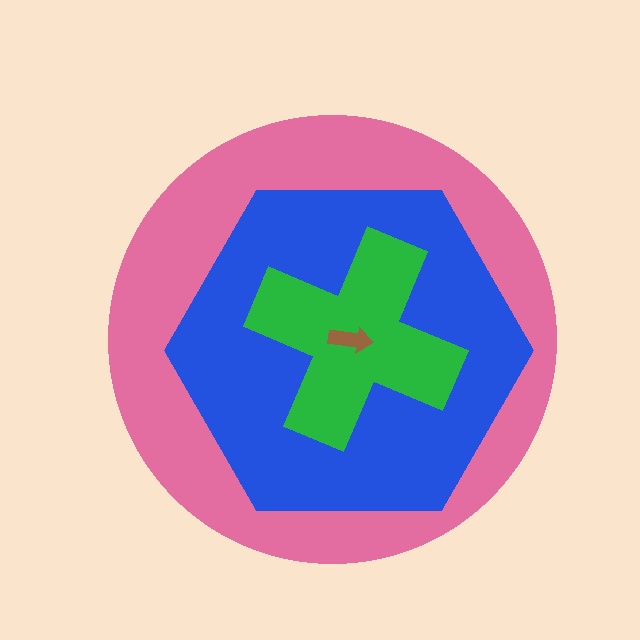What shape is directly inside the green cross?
The brown arrow.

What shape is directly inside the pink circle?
The blue hexagon.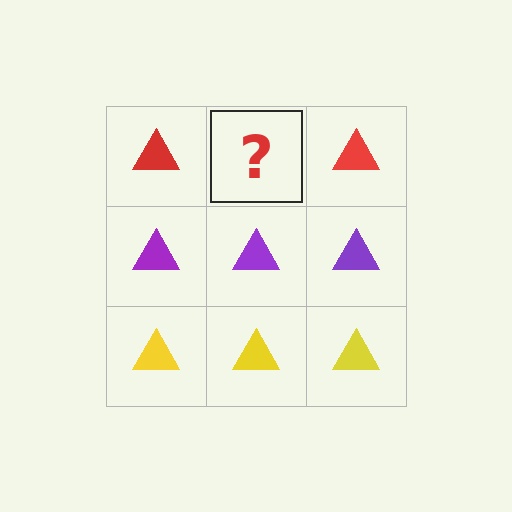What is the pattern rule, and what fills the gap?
The rule is that each row has a consistent color. The gap should be filled with a red triangle.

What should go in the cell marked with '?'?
The missing cell should contain a red triangle.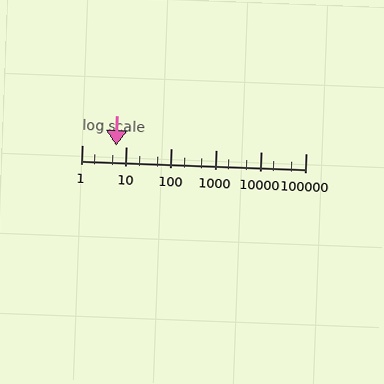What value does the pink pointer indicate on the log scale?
The pointer indicates approximately 5.8.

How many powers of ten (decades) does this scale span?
The scale spans 5 decades, from 1 to 100000.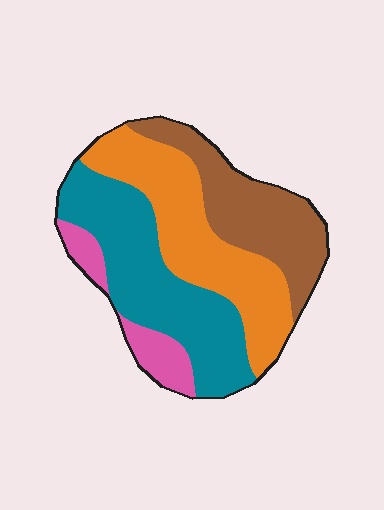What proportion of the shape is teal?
Teal covers about 35% of the shape.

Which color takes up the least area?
Pink, at roughly 10%.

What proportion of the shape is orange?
Orange takes up about one third (1/3) of the shape.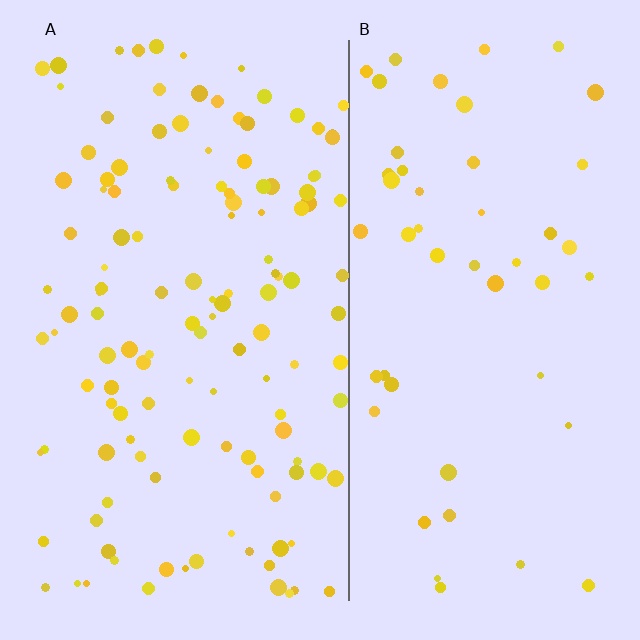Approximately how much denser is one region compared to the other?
Approximately 2.5× — region A over region B.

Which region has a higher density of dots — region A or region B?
A (the left).